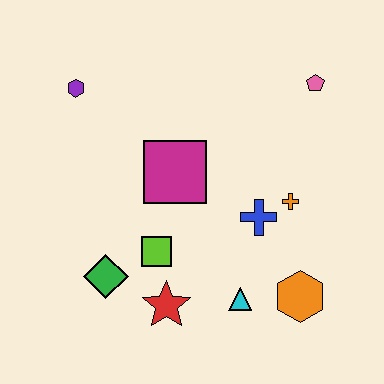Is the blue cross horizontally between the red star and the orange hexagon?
Yes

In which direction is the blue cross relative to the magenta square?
The blue cross is to the right of the magenta square.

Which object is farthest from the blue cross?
The purple hexagon is farthest from the blue cross.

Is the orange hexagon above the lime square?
No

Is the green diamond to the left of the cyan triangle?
Yes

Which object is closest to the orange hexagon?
The cyan triangle is closest to the orange hexagon.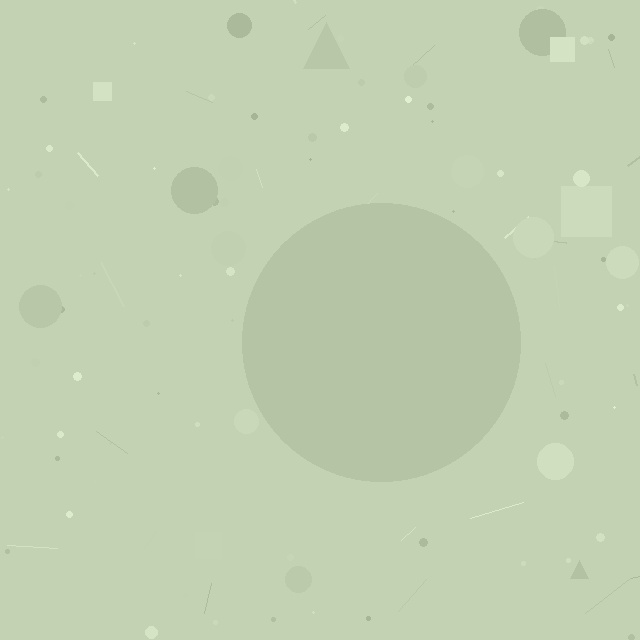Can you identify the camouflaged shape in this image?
The camouflaged shape is a circle.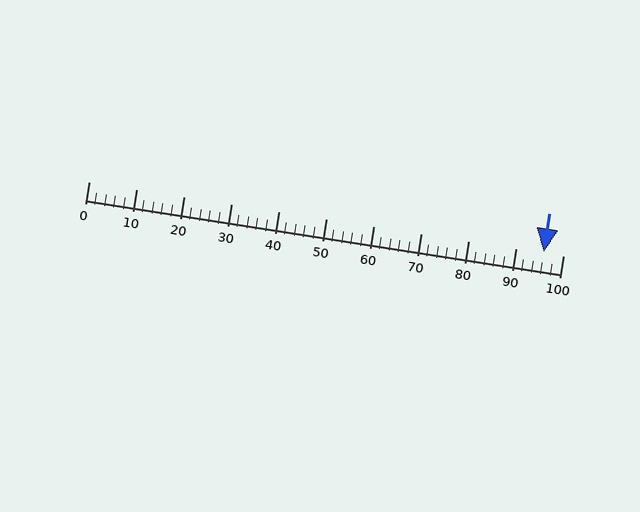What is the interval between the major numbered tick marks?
The major tick marks are spaced 10 units apart.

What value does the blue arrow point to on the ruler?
The blue arrow points to approximately 96.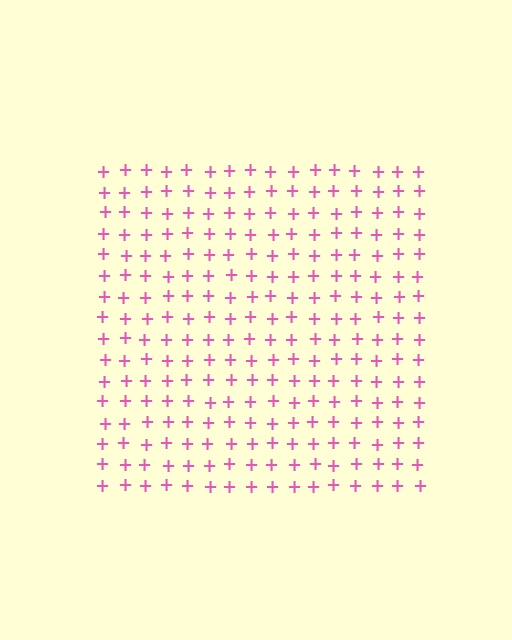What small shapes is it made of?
It is made of small plus signs.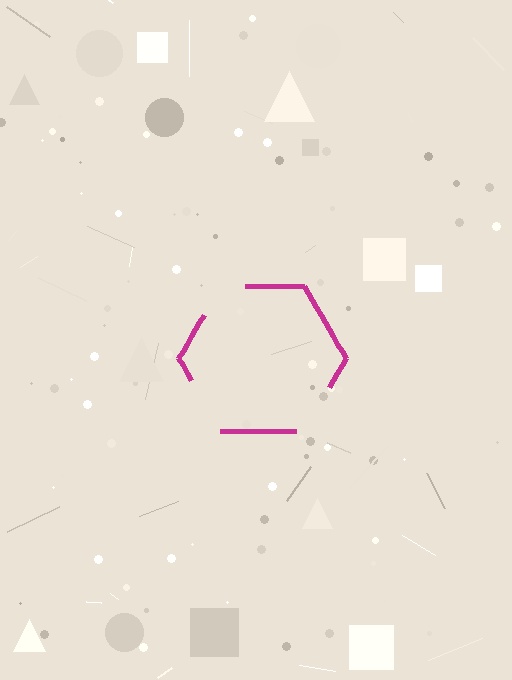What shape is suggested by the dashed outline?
The dashed outline suggests a hexagon.